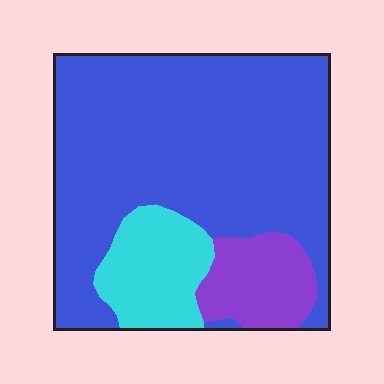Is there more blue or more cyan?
Blue.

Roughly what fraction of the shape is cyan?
Cyan covers around 15% of the shape.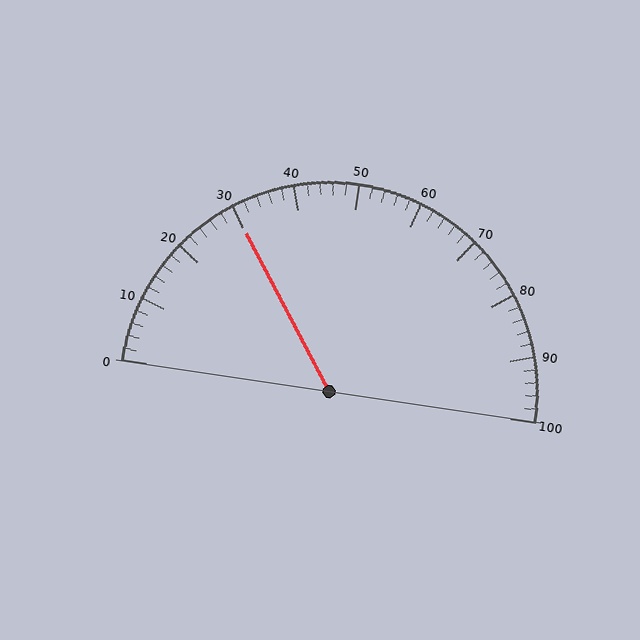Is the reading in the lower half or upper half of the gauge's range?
The reading is in the lower half of the range (0 to 100).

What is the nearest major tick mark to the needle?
The nearest major tick mark is 30.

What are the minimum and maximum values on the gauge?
The gauge ranges from 0 to 100.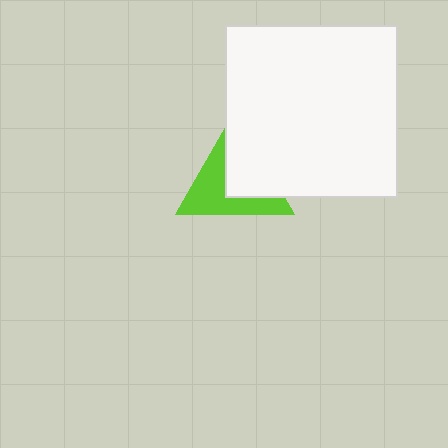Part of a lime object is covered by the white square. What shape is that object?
It is a triangle.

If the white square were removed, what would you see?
You would see the complete lime triangle.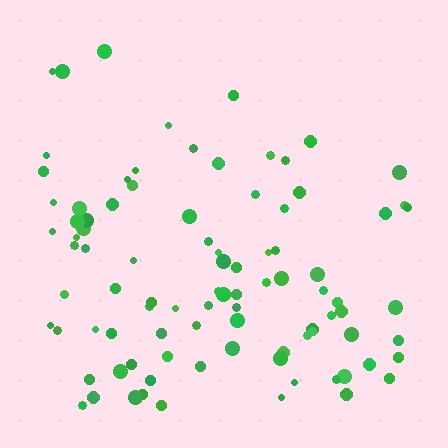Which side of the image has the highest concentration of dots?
The bottom.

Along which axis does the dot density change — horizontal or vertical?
Vertical.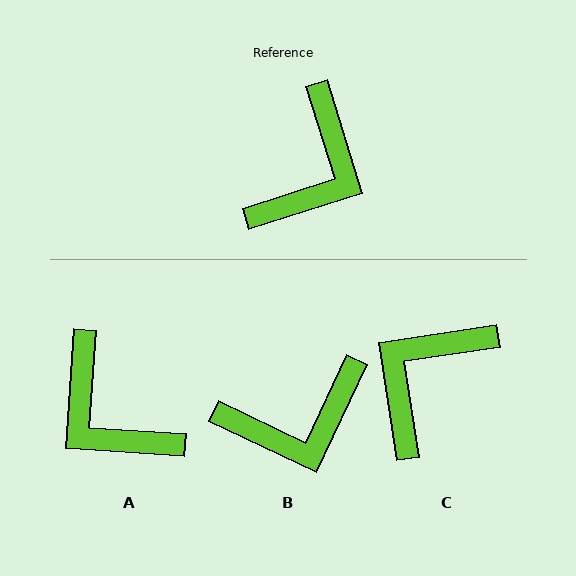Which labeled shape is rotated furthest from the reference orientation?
C, about 171 degrees away.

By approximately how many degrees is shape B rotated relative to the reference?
Approximately 43 degrees clockwise.